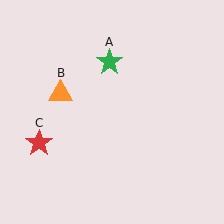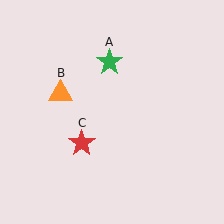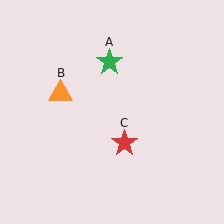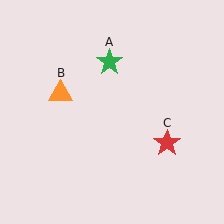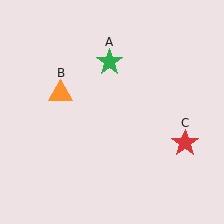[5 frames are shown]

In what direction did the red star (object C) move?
The red star (object C) moved right.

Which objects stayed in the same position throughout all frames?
Green star (object A) and orange triangle (object B) remained stationary.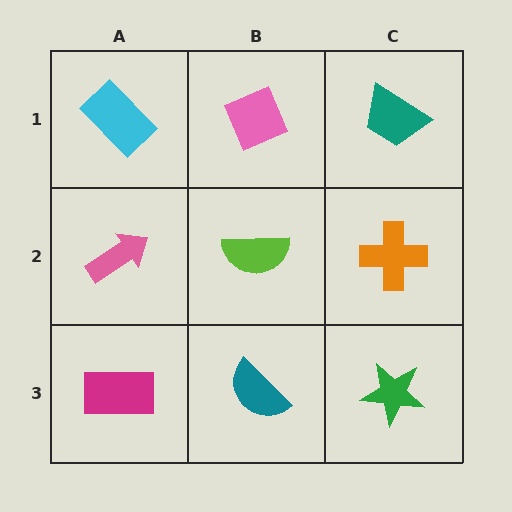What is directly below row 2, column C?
A green star.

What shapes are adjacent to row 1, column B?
A lime semicircle (row 2, column B), a cyan rectangle (row 1, column A), a teal trapezoid (row 1, column C).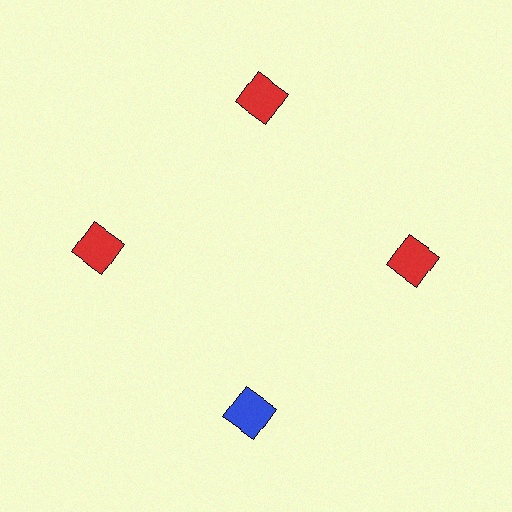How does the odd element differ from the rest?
It has a different color: blue instead of red.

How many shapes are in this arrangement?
There are 4 shapes arranged in a ring pattern.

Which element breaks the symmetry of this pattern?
The blue square at roughly the 6 o'clock position breaks the symmetry. All other shapes are red squares.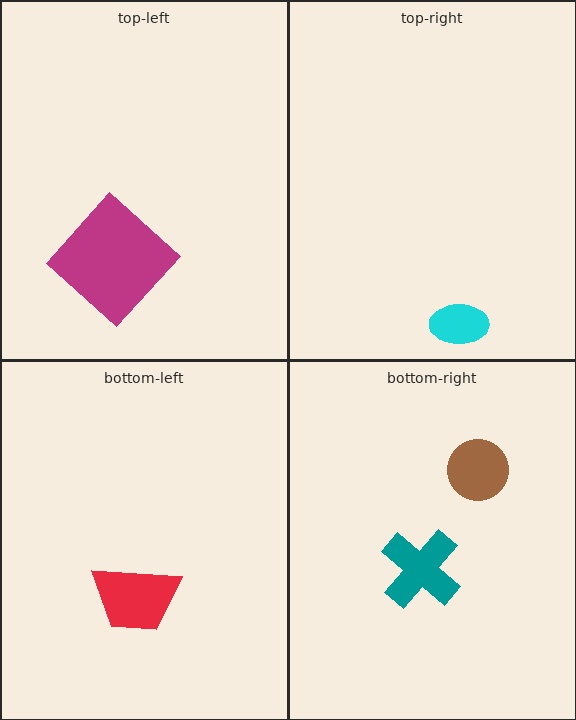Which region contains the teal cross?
The bottom-right region.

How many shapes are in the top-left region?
1.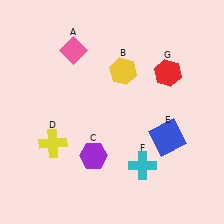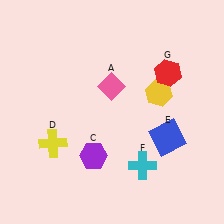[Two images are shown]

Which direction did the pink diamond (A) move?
The pink diamond (A) moved right.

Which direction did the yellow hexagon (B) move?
The yellow hexagon (B) moved right.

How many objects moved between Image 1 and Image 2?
2 objects moved between the two images.